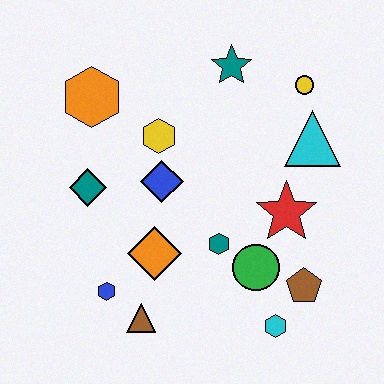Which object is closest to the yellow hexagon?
The blue diamond is closest to the yellow hexagon.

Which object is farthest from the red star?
The orange hexagon is farthest from the red star.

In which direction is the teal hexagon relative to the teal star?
The teal hexagon is below the teal star.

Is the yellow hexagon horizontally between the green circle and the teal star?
No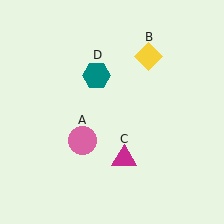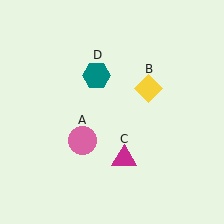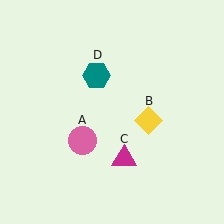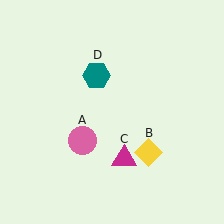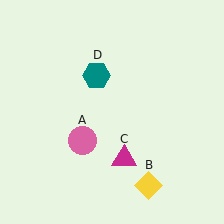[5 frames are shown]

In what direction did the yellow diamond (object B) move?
The yellow diamond (object B) moved down.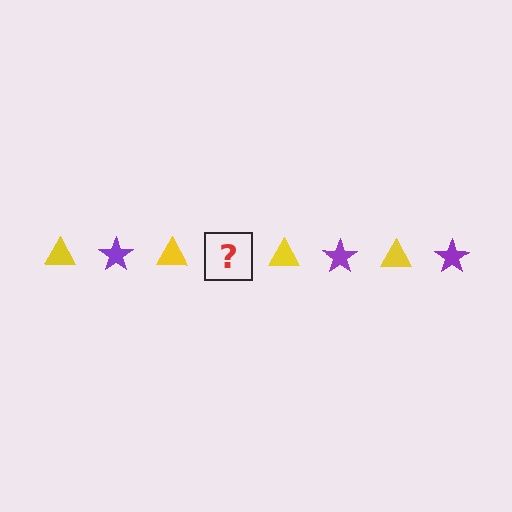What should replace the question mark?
The question mark should be replaced with a purple star.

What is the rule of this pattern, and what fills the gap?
The rule is that the pattern alternates between yellow triangle and purple star. The gap should be filled with a purple star.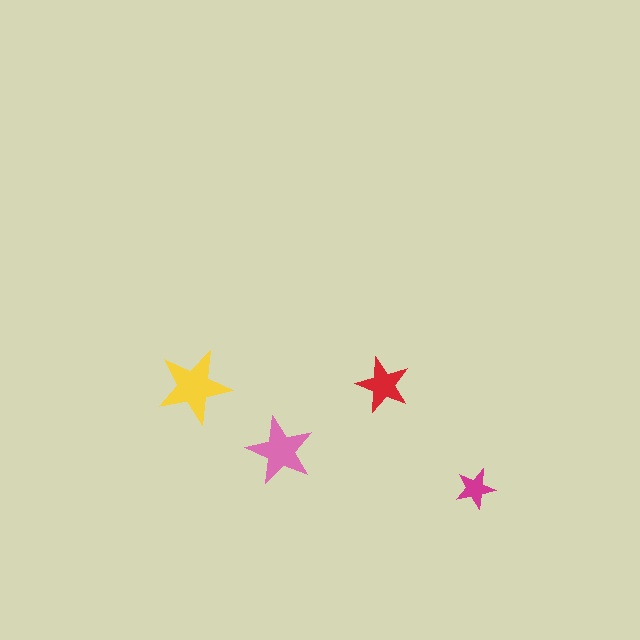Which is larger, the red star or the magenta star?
The red one.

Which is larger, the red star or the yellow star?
The yellow one.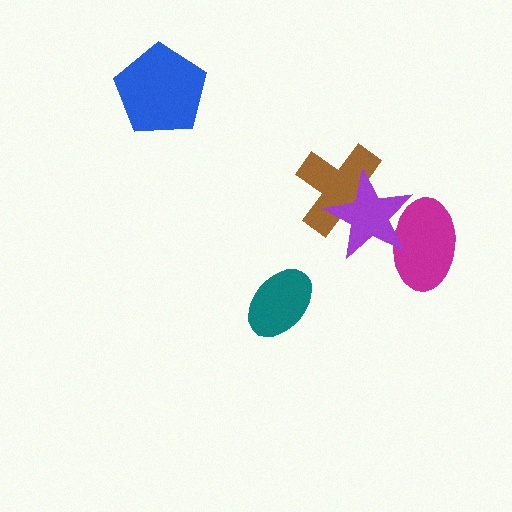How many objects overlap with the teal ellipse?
0 objects overlap with the teal ellipse.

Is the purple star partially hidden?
No, no other shape covers it.